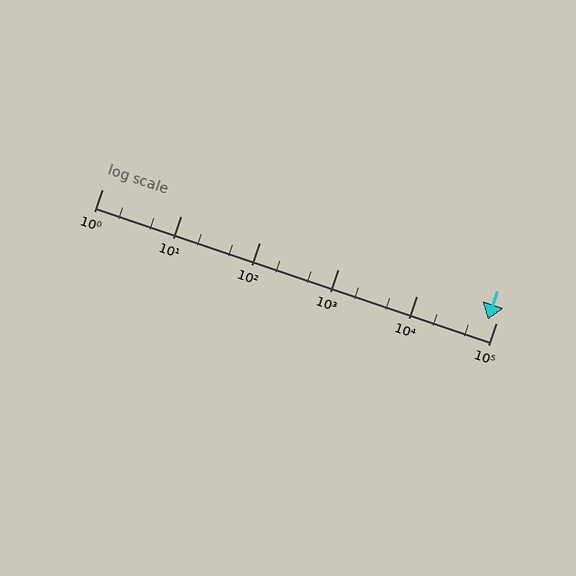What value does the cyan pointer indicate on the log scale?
The pointer indicates approximately 79000.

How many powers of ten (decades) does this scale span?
The scale spans 5 decades, from 1 to 100000.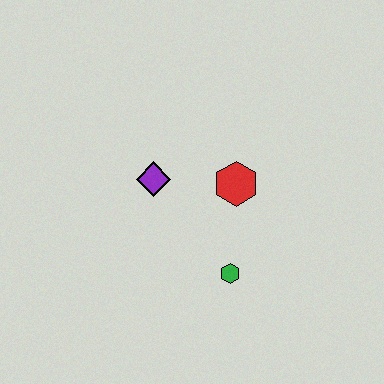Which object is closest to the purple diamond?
The red hexagon is closest to the purple diamond.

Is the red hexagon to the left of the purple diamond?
No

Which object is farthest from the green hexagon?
The purple diamond is farthest from the green hexagon.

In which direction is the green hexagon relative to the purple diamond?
The green hexagon is below the purple diamond.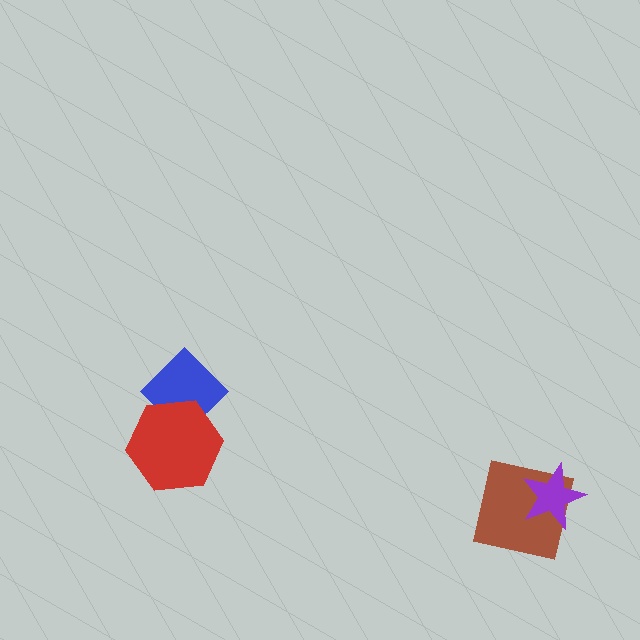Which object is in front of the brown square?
The purple star is in front of the brown square.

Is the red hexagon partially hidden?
No, no other shape covers it.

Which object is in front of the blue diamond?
The red hexagon is in front of the blue diamond.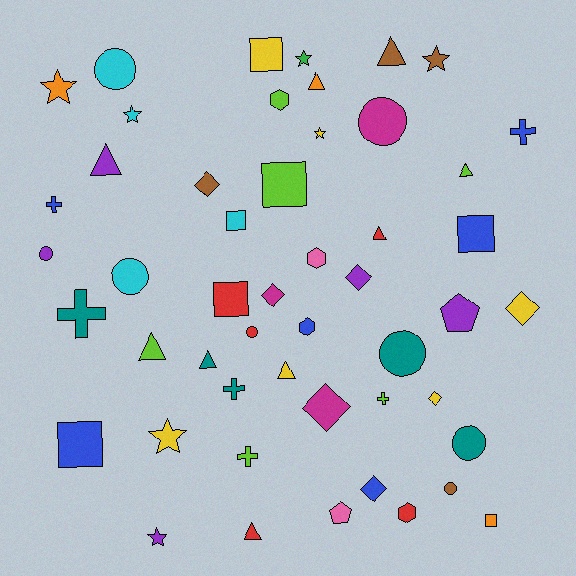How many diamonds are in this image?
There are 7 diamonds.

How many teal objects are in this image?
There are 5 teal objects.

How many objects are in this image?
There are 50 objects.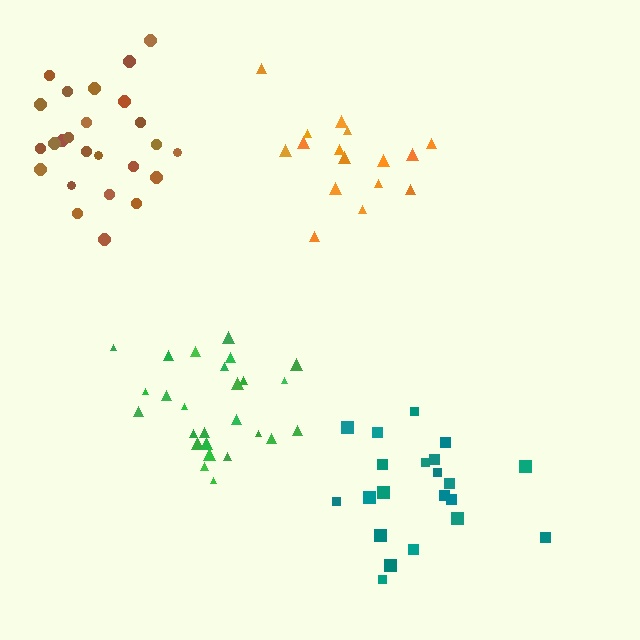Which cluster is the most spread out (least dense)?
Orange.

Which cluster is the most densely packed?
Brown.